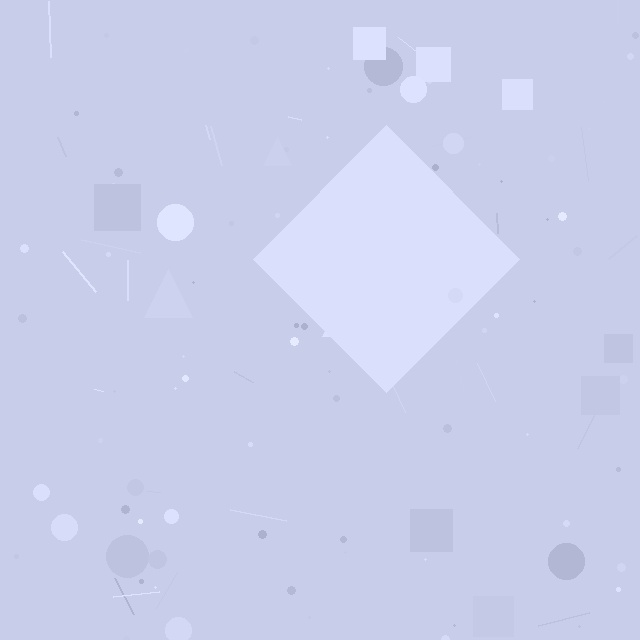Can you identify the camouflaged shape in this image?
The camouflaged shape is a diamond.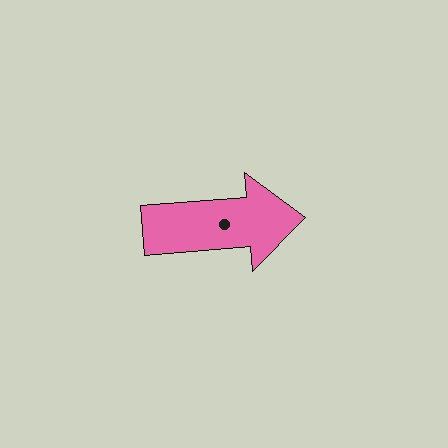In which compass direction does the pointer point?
East.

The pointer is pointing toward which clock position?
Roughly 3 o'clock.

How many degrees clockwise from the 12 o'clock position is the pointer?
Approximately 85 degrees.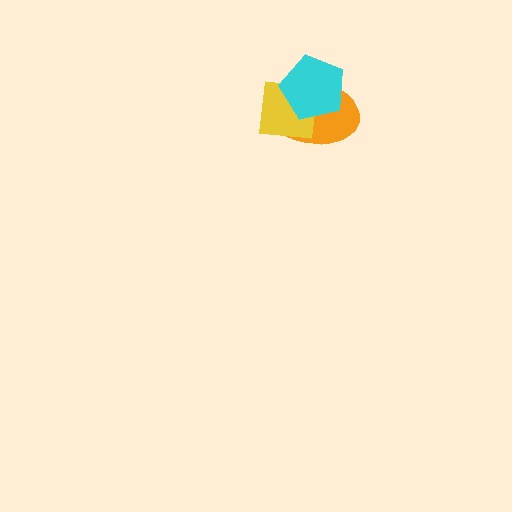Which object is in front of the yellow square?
The cyan pentagon is in front of the yellow square.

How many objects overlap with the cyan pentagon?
2 objects overlap with the cyan pentagon.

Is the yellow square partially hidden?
Yes, it is partially covered by another shape.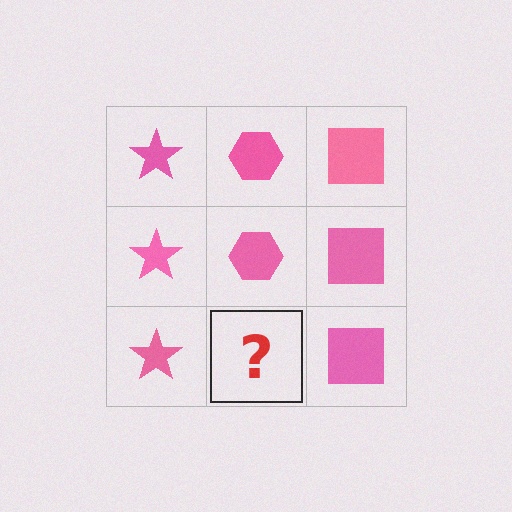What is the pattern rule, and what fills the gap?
The rule is that each column has a consistent shape. The gap should be filled with a pink hexagon.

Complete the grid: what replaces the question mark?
The question mark should be replaced with a pink hexagon.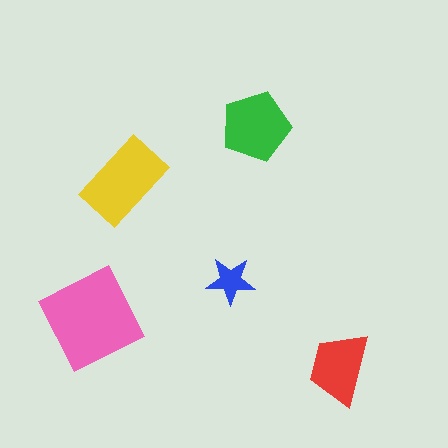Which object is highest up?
The green pentagon is topmost.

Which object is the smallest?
The blue star.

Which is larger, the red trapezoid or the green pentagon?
The green pentagon.